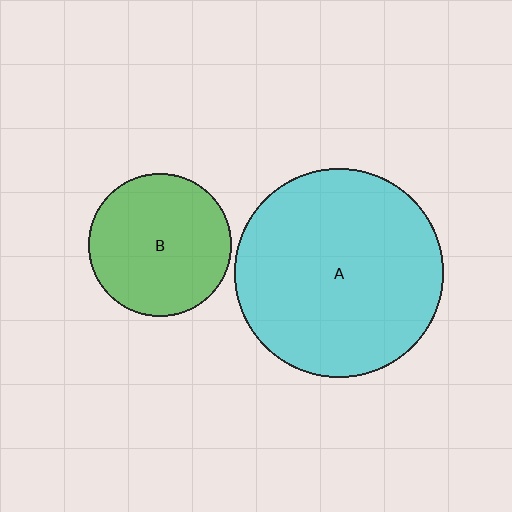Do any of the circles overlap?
No, none of the circles overlap.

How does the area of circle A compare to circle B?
Approximately 2.1 times.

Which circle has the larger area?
Circle A (cyan).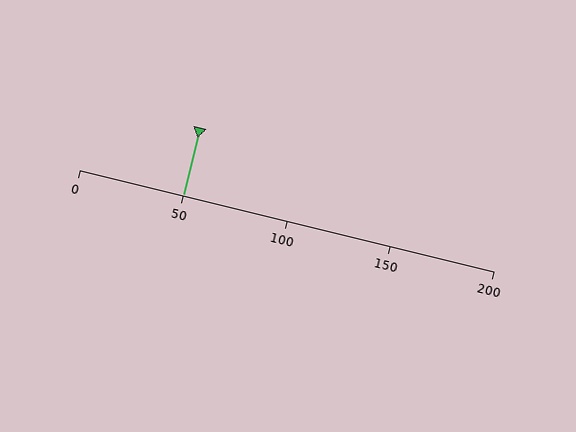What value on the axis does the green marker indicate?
The marker indicates approximately 50.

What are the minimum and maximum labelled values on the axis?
The axis runs from 0 to 200.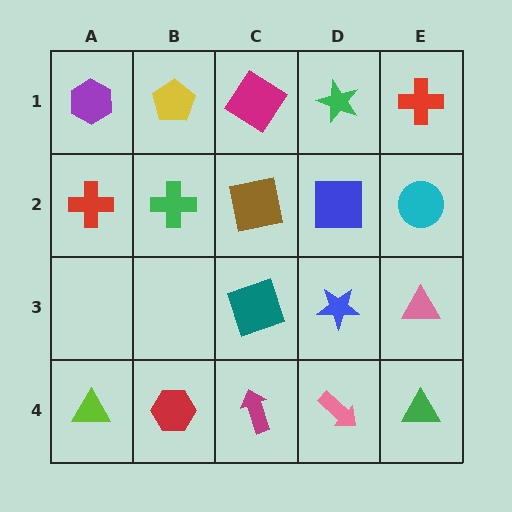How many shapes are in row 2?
5 shapes.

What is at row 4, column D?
A pink arrow.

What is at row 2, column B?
A green cross.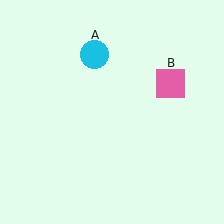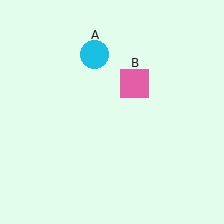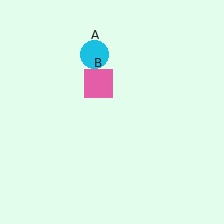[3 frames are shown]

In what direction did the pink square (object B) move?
The pink square (object B) moved left.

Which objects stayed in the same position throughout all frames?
Cyan circle (object A) remained stationary.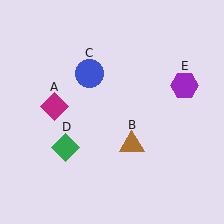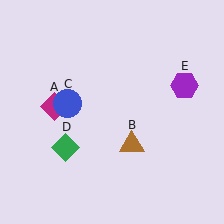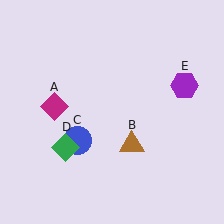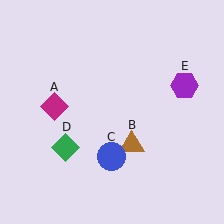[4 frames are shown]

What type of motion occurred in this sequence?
The blue circle (object C) rotated counterclockwise around the center of the scene.